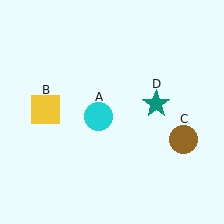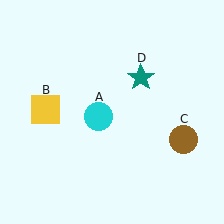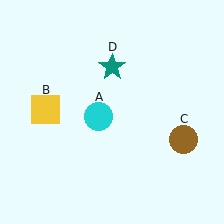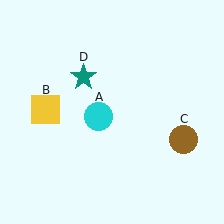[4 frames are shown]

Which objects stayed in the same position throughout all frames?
Cyan circle (object A) and yellow square (object B) and brown circle (object C) remained stationary.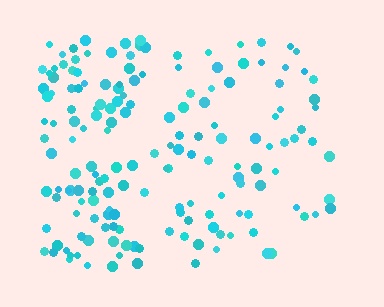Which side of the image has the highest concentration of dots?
The left.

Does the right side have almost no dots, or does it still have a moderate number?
Still a moderate number, just noticeably fewer than the left.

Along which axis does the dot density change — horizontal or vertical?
Horizontal.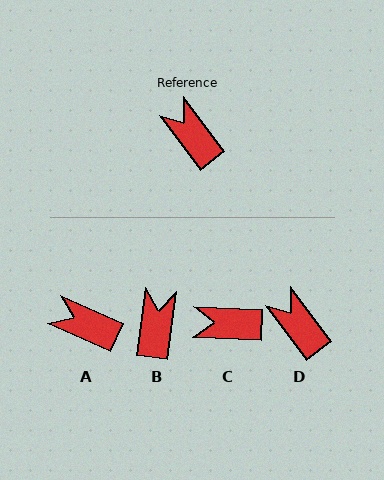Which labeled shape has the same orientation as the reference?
D.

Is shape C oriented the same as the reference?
No, it is off by about 51 degrees.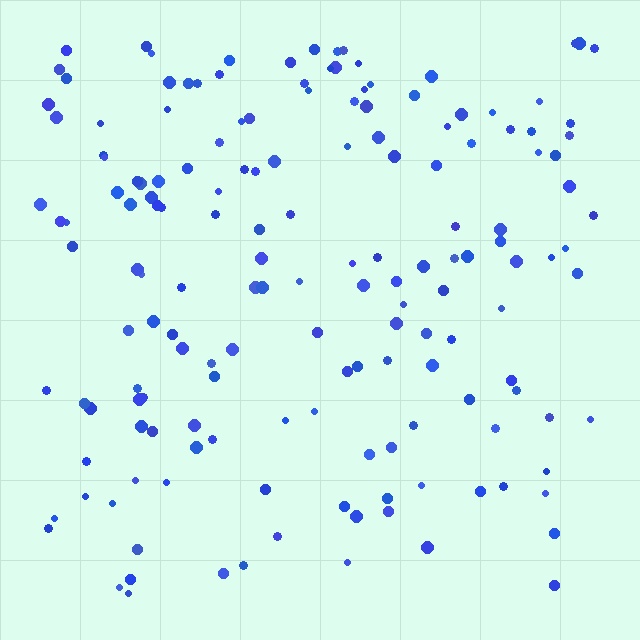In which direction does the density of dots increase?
From bottom to top, with the top side densest.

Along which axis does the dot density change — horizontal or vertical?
Vertical.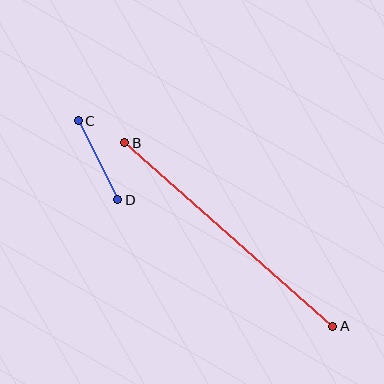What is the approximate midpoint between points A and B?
The midpoint is at approximately (229, 235) pixels.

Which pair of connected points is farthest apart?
Points A and B are farthest apart.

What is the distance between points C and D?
The distance is approximately 88 pixels.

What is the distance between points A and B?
The distance is approximately 277 pixels.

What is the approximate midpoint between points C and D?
The midpoint is at approximately (98, 160) pixels.